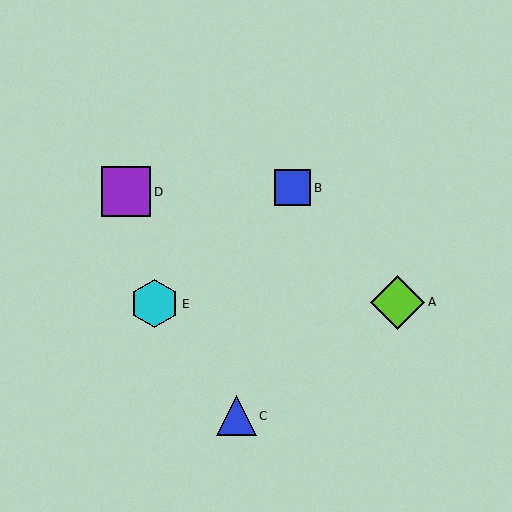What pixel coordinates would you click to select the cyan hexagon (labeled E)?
Click at (154, 304) to select the cyan hexagon E.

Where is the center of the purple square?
The center of the purple square is at (126, 192).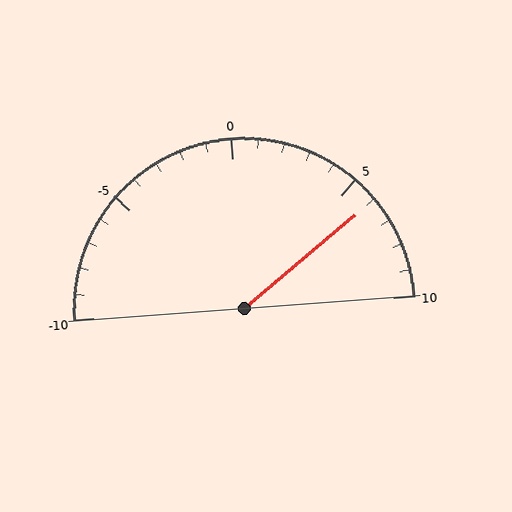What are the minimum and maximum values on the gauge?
The gauge ranges from -10 to 10.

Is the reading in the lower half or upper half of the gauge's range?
The reading is in the upper half of the range (-10 to 10).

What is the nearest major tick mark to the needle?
The nearest major tick mark is 5.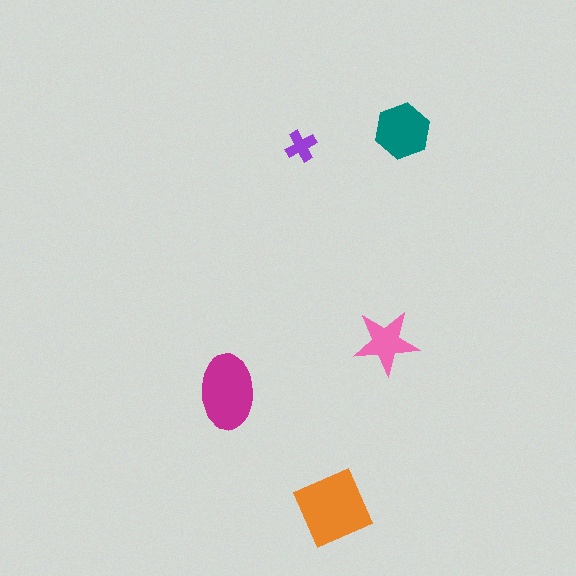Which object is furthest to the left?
The magenta ellipse is leftmost.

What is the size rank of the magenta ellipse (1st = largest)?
2nd.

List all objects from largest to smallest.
The orange diamond, the magenta ellipse, the teal hexagon, the pink star, the purple cross.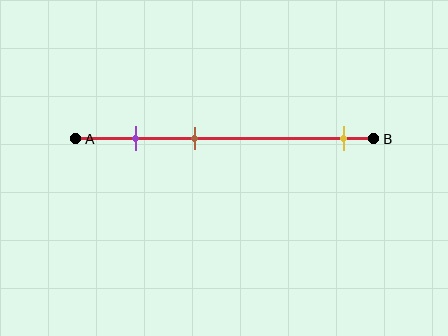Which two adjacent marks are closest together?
The purple and brown marks are the closest adjacent pair.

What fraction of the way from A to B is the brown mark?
The brown mark is approximately 40% (0.4) of the way from A to B.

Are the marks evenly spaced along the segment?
No, the marks are not evenly spaced.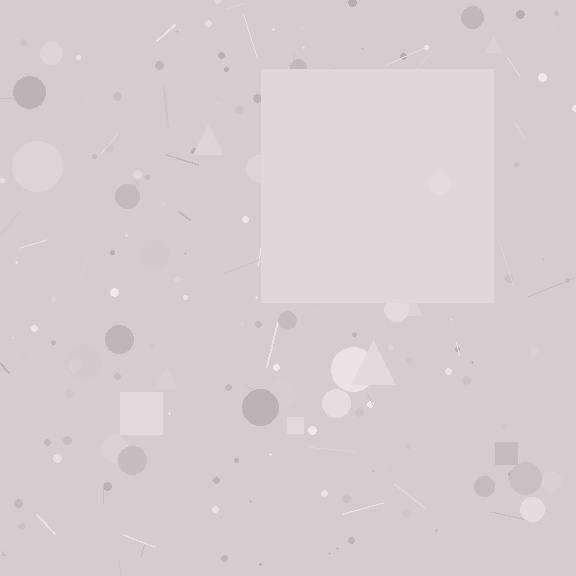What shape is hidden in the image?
A square is hidden in the image.